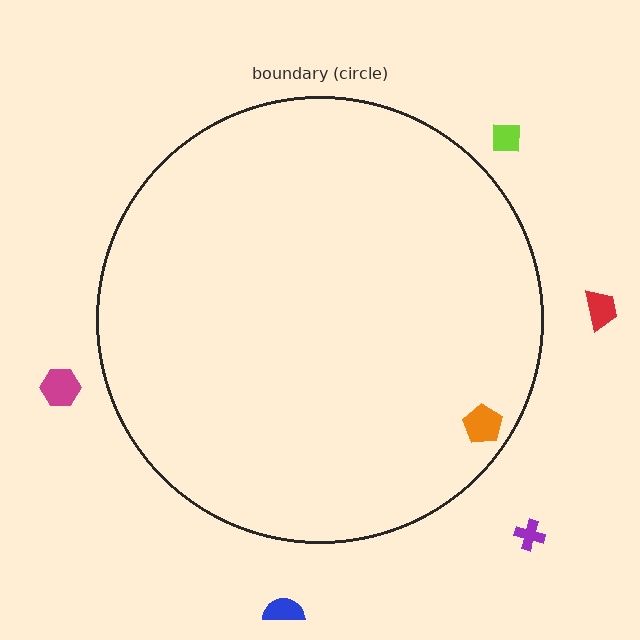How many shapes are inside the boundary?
1 inside, 5 outside.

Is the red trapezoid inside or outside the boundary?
Outside.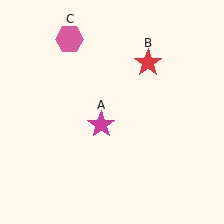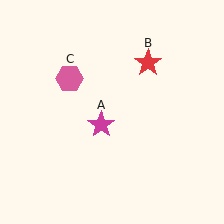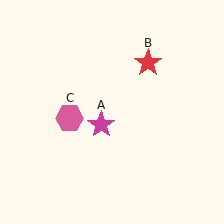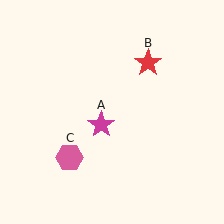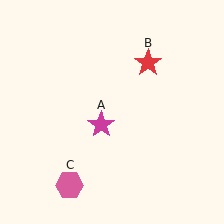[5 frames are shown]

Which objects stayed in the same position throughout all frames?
Magenta star (object A) and red star (object B) remained stationary.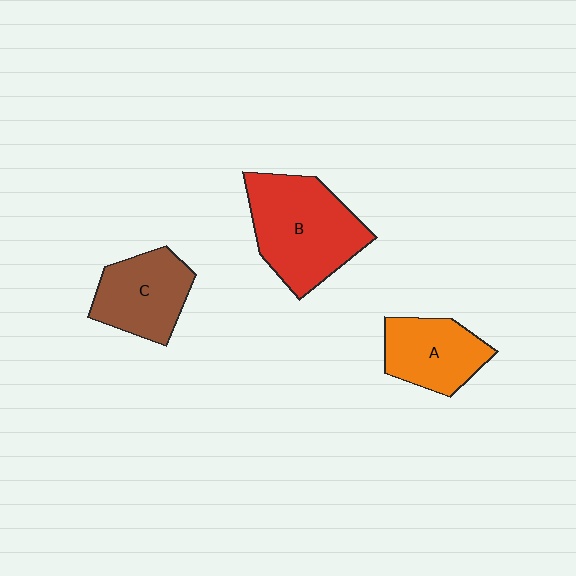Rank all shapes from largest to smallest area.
From largest to smallest: B (red), C (brown), A (orange).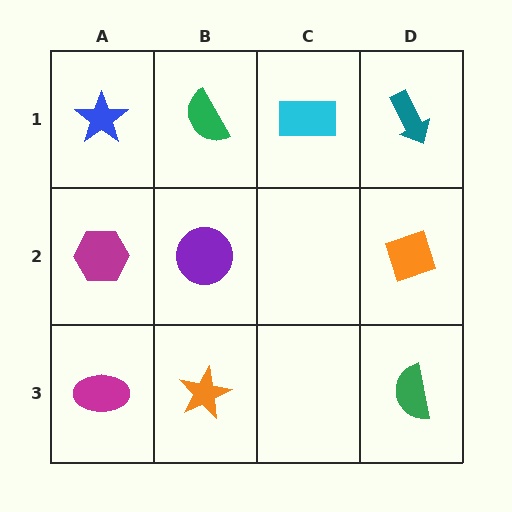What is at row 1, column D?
A teal arrow.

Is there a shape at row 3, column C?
No, that cell is empty.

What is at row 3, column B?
An orange star.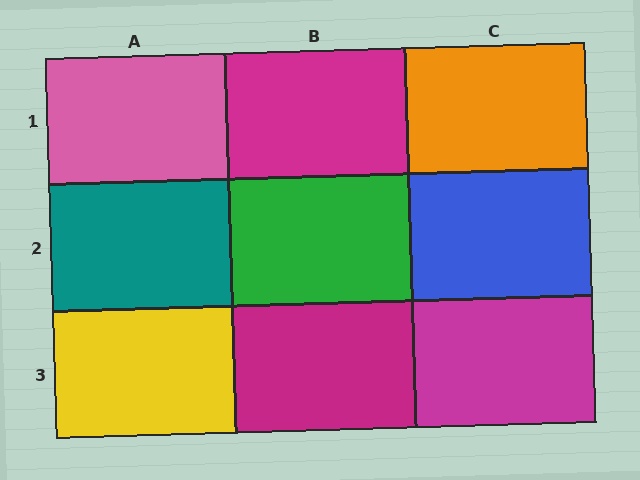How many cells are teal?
1 cell is teal.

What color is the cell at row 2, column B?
Green.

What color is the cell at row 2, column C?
Blue.